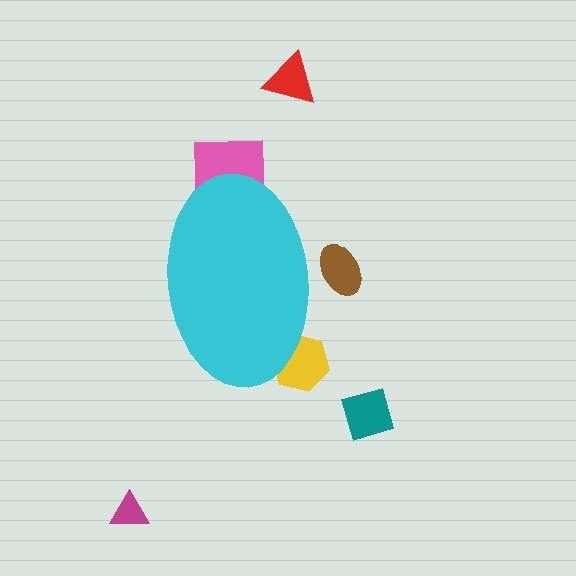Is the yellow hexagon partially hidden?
Yes, the yellow hexagon is partially hidden behind the cyan ellipse.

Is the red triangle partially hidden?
No, the red triangle is fully visible.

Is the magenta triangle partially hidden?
No, the magenta triangle is fully visible.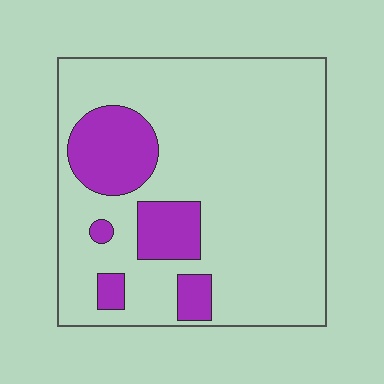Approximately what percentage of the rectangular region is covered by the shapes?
Approximately 20%.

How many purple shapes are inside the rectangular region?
5.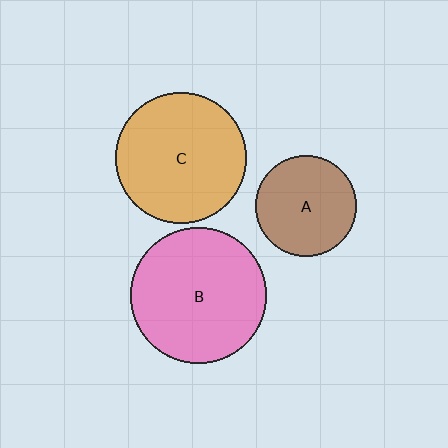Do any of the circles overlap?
No, none of the circles overlap.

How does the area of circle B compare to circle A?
Approximately 1.8 times.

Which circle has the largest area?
Circle B (pink).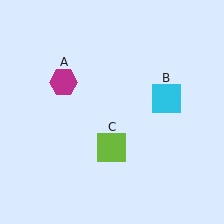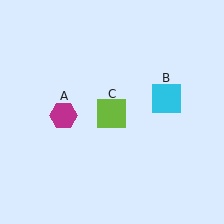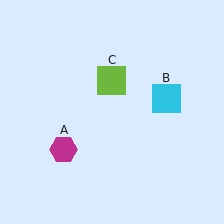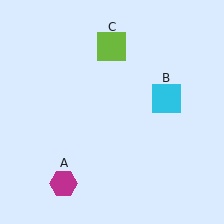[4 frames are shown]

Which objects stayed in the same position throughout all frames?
Cyan square (object B) remained stationary.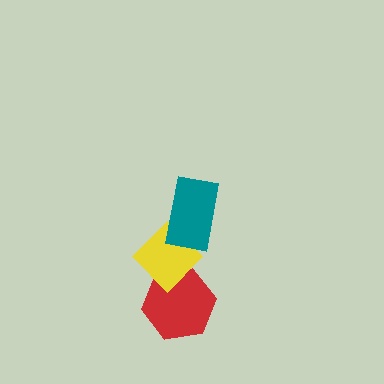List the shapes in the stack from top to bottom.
From top to bottom: the teal rectangle, the yellow diamond, the red hexagon.